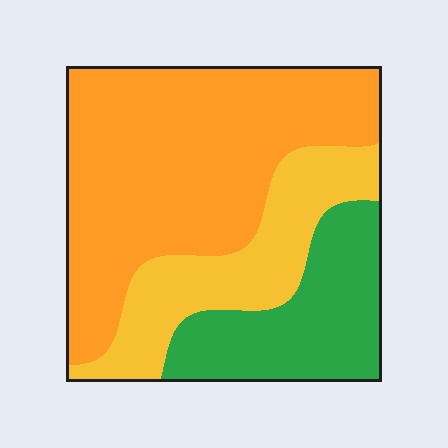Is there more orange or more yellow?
Orange.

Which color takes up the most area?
Orange, at roughly 55%.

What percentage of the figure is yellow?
Yellow takes up about one quarter (1/4) of the figure.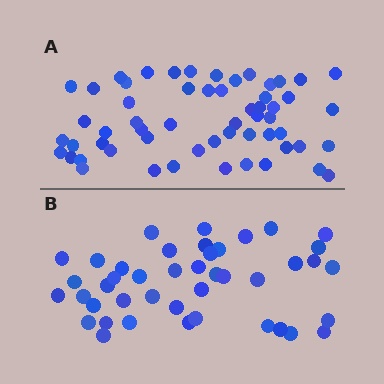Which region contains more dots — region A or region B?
Region A (the top region) has more dots.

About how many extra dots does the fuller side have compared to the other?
Region A has approximately 15 more dots than region B.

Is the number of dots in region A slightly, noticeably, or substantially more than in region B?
Region A has noticeably more, but not dramatically so. The ratio is roughly 1.3 to 1.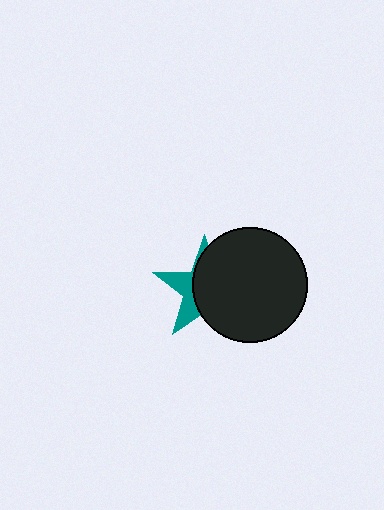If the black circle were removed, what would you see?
You would see the complete teal star.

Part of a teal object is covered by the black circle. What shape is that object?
It is a star.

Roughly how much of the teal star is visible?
A small part of it is visible (roughly 35%).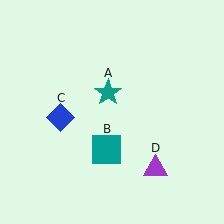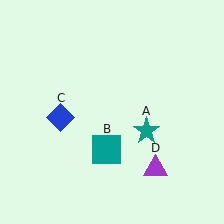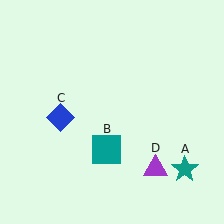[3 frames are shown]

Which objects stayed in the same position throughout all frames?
Teal square (object B) and blue diamond (object C) and purple triangle (object D) remained stationary.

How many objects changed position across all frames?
1 object changed position: teal star (object A).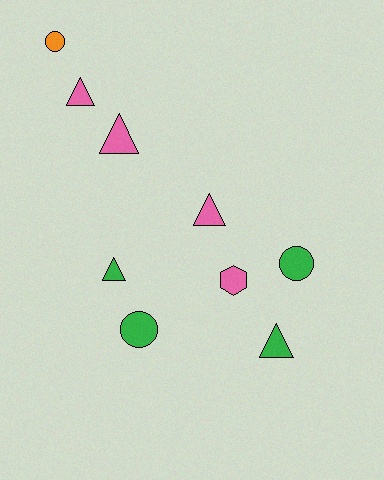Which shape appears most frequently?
Triangle, with 5 objects.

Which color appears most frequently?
Pink, with 4 objects.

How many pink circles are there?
There are no pink circles.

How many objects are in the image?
There are 9 objects.